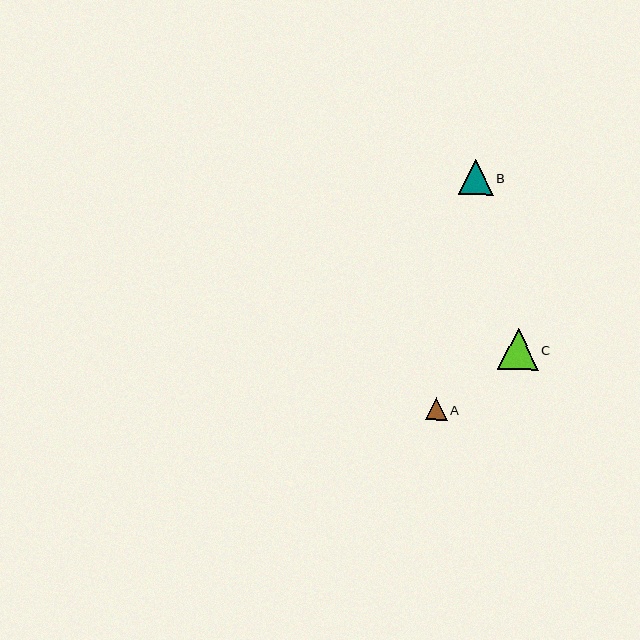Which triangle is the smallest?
Triangle A is the smallest with a size of approximately 21 pixels.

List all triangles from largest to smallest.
From largest to smallest: C, B, A.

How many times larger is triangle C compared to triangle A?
Triangle C is approximately 1.9 times the size of triangle A.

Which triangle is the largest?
Triangle C is the largest with a size of approximately 41 pixels.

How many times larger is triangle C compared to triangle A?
Triangle C is approximately 1.9 times the size of triangle A.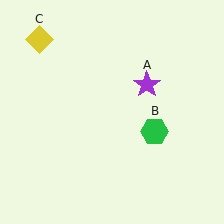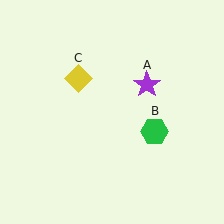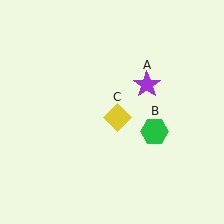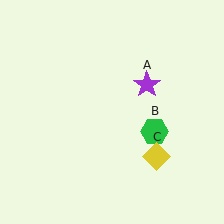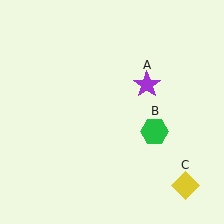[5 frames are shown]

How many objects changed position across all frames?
1 object changed position: yellow diamond (object C).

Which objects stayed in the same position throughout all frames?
Purple star (object A) and green hexagon (object B) remained stationary.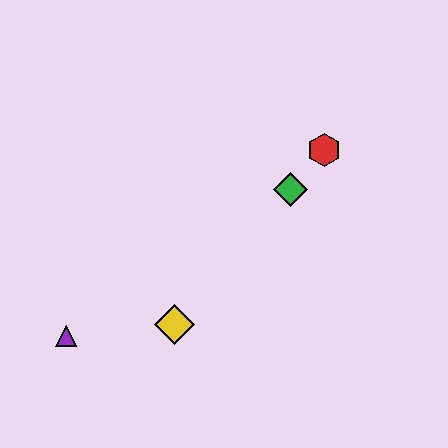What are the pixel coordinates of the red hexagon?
The red hexagon is at (324, 150).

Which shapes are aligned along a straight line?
The red hexagon, the blue diamond, the green diamond, the yellow diamond are aligned along a straight line.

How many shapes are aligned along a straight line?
4 shapes (the red hexagon, the blue diamond, the green diamond, the yellow diamond) are aligned along a straight line.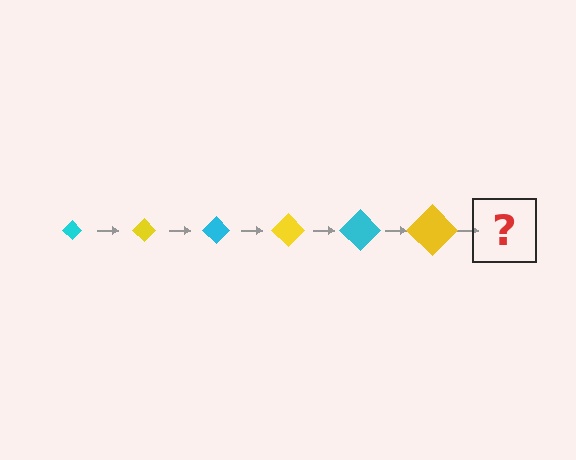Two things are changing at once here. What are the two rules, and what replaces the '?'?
The two rules are that the diamond grows larger each step and the color cycles through cyan and yellow. The '?' should be a cyan diamond, larger than the previous one.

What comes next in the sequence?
The next element should be a cyan diamond, larger than the previous one.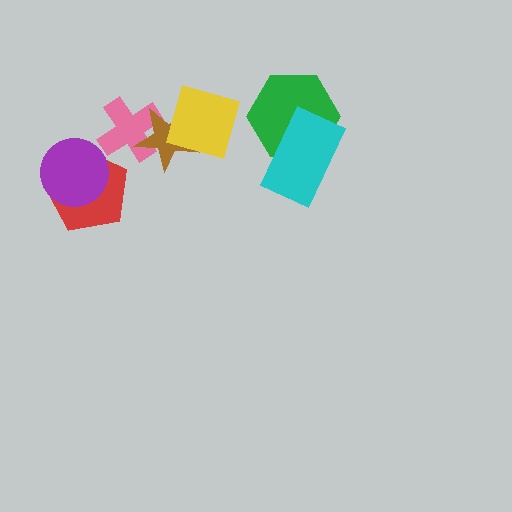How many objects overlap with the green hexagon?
1 object overlaps with the green hexagon.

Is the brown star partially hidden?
Yes, it is partially covered by another shape.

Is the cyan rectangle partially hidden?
No, no other shape covers it.